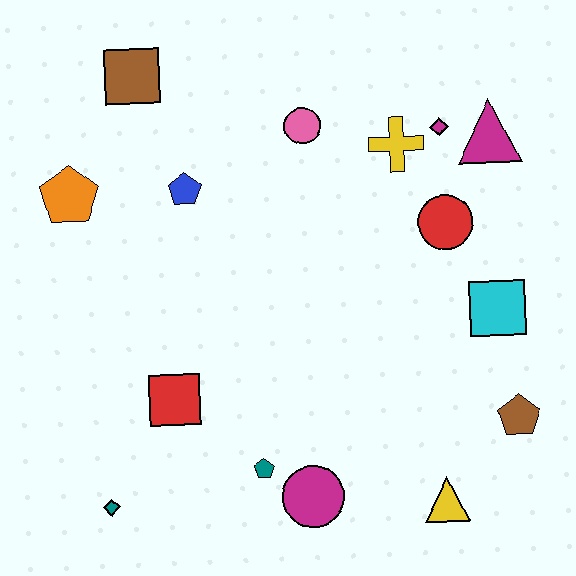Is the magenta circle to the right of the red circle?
No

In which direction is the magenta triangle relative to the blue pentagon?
The magenta triangle is to the right of the blue pentagon.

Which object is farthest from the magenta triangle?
The teal diamond is farthest from the magenta triangle.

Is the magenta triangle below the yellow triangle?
No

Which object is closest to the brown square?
The blue pentagon is closest to the brown square.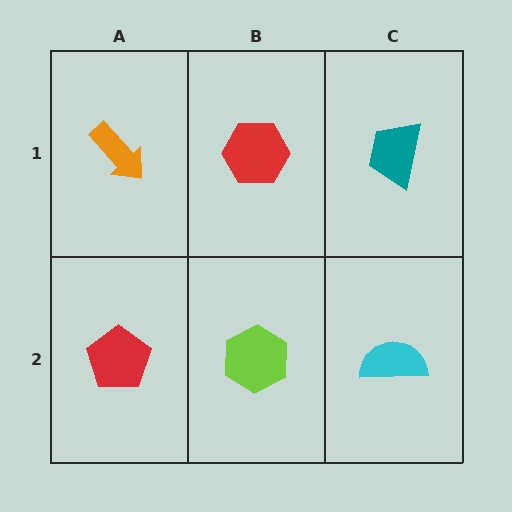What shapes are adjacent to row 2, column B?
A red hexagon (row 1, column B), a red pentagon (row 2, column A), a cyan semicircle (row 2, column C).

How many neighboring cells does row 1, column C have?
2.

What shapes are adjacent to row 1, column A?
A red pentagon (row 2, column A), a red hexagon (row 1, column B).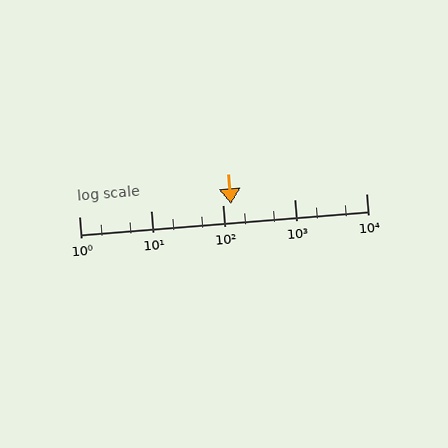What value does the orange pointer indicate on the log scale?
The pointer indicates approximately 130.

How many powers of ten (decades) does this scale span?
The scale spans 4 decades, from 1 to 10000.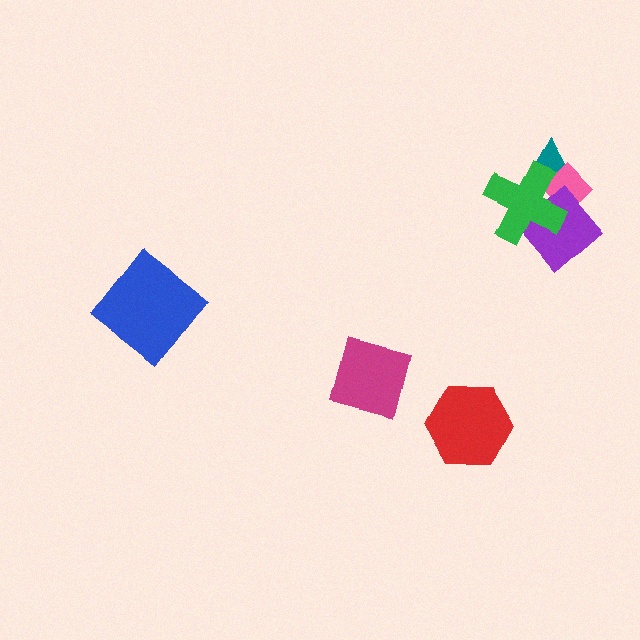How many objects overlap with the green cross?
3 objects overlap with the green cross.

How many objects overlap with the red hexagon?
0 objects overlap with the red hexagon.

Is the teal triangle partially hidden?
Yes, it is partially covered by another shape.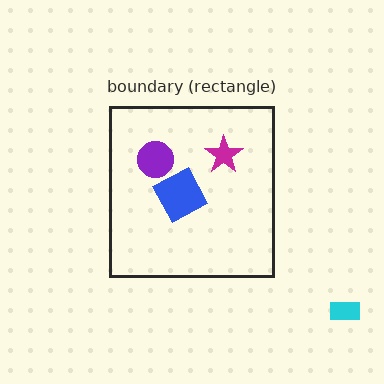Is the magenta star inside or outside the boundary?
Inside.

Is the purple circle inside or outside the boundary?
Inside.